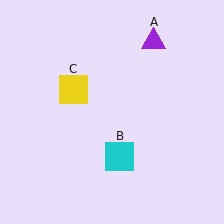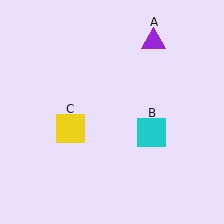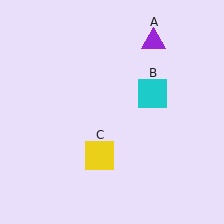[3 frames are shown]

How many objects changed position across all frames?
2 objects changed position: cyan square (object B), yellow square (object C).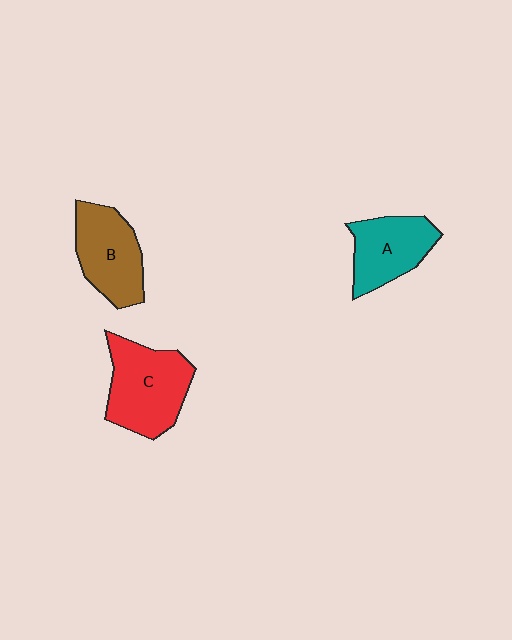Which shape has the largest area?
Shape C (red).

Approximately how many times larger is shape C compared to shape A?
Approximately 1.3 times.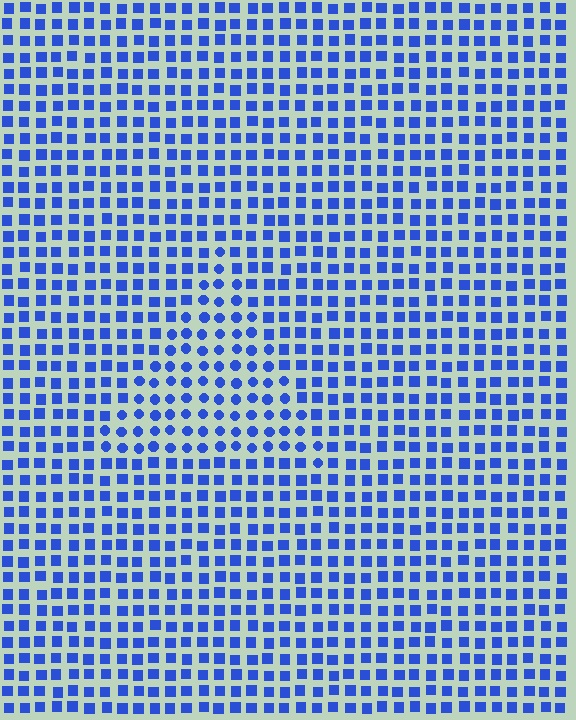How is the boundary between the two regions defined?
The boundary is defined by a change in element shape: circles inside vs. squares outside. All elements share the same color and spacing.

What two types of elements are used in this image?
The image uses circles inside the triangle region and squares outside it.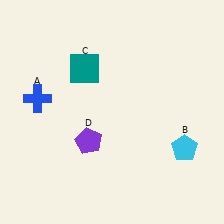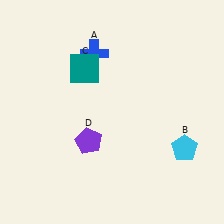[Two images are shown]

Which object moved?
The blue cross (A) moved right.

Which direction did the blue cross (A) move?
The blue cross (A) moved right.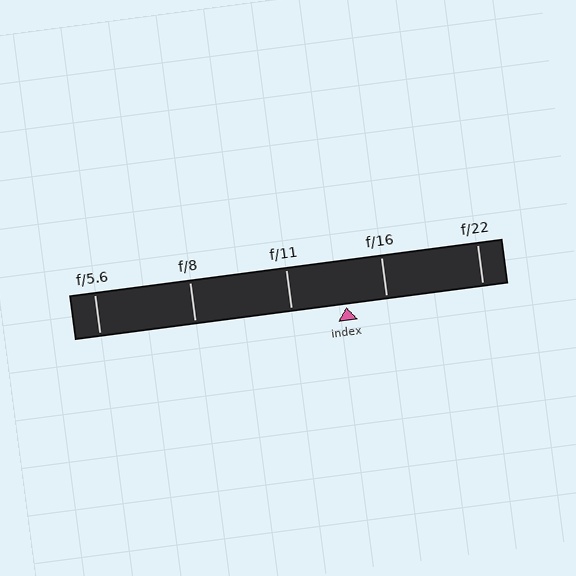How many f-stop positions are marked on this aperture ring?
There are 5 f-stop positions marked.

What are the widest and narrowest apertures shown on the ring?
The widest aperture shown is f/5.6 and the narrowest is f/22.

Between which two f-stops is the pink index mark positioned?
The index mark is between f/11 and f/16.